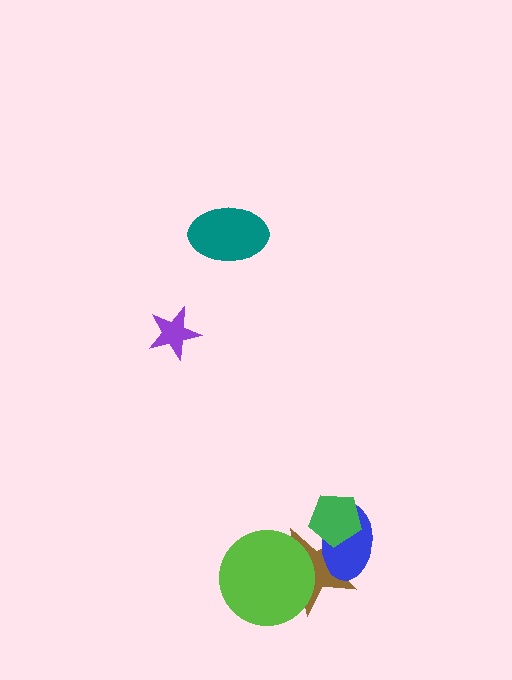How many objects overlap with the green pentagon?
2 objects overlap with the green pentagon.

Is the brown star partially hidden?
Yes, it is partially covered by another shape.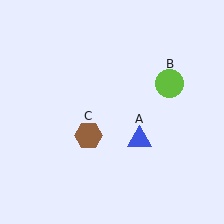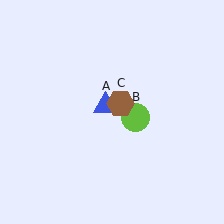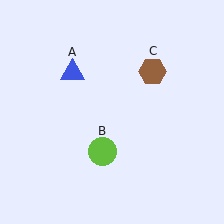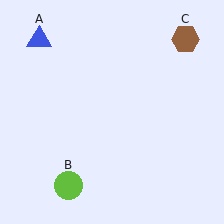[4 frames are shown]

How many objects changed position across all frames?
3 objects changed position: blue triangle (object A), lime circle (object B), brown hexagon (object C).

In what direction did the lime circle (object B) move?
The lime circle (object B) moved down and to the left.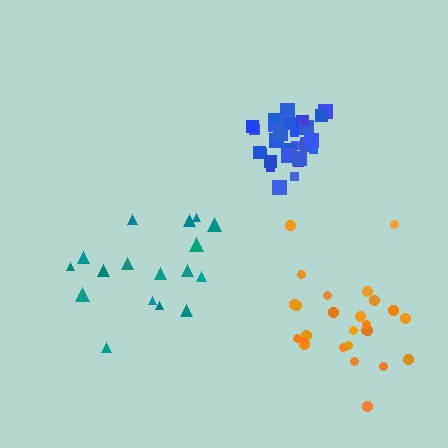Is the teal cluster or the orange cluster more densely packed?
Orange.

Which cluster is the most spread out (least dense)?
Teal.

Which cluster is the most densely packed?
Blue.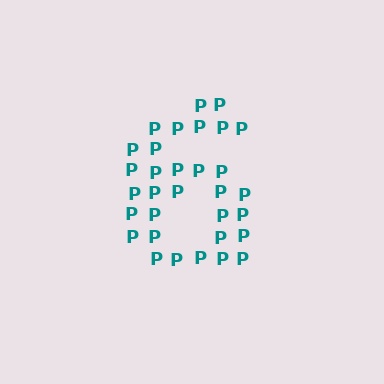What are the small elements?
The small elements are letter P's.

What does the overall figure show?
The overall figure shows the digit 6.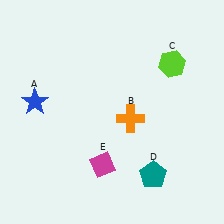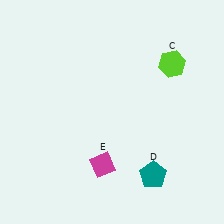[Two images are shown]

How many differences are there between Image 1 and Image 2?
There are 2 differences between the two images.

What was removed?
The orange cross (B), the blue star (A) were removed in Image 2.